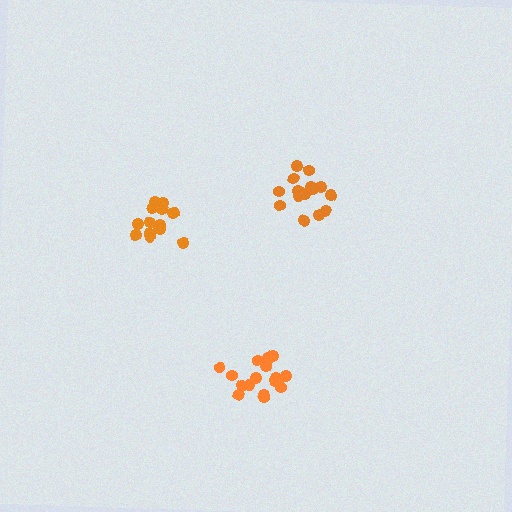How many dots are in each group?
Group 1: 17 dots, Group 2: 16 dots, Group 3: 16 dots (49 total).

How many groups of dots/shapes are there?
There are 3 groups.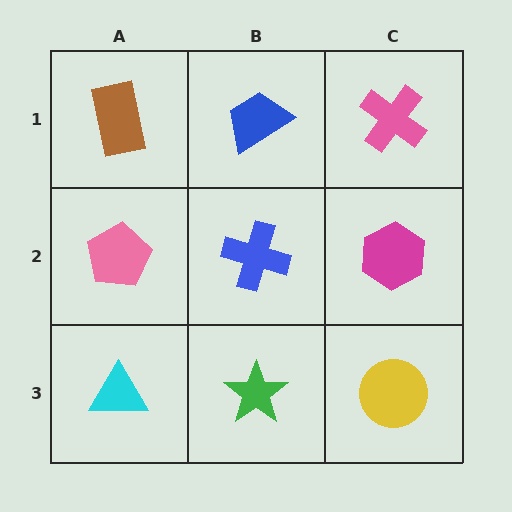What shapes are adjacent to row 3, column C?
A magenta hexagon (row 2, column C), a green star (row 3, column B).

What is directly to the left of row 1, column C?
A blue trapezoid.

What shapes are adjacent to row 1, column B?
A blue cross (row 2, column B), a brown rectangle (row 1, column A), a pink cross (row 1, column C).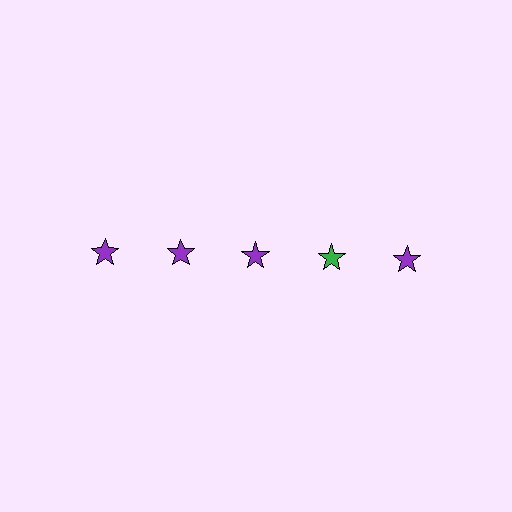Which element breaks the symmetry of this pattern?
The green star in the top row, second from right column breaks the symmetry. All other shapes are purple stars.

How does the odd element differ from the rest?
It has a different color: green instead of purple.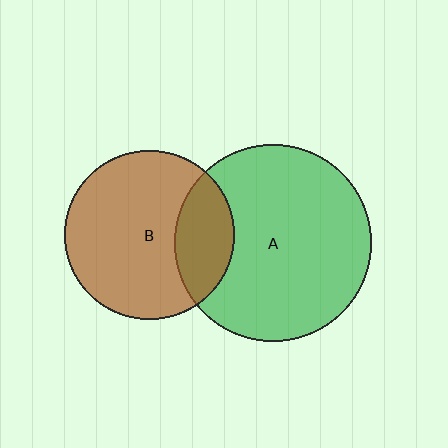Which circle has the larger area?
Circle A (green).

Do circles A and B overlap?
Yes.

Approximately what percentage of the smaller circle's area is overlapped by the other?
Approximately 25%.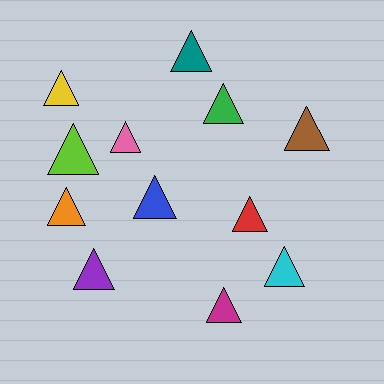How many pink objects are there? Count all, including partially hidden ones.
There is 1 pink object.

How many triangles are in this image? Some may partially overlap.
There are 12 triangles.